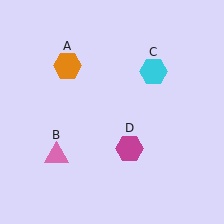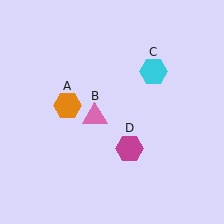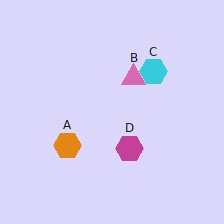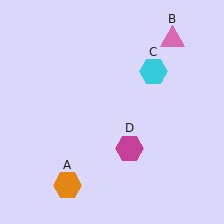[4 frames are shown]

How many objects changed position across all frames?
2 objects changed position: orange hexagon (object A), pink triangle (object B).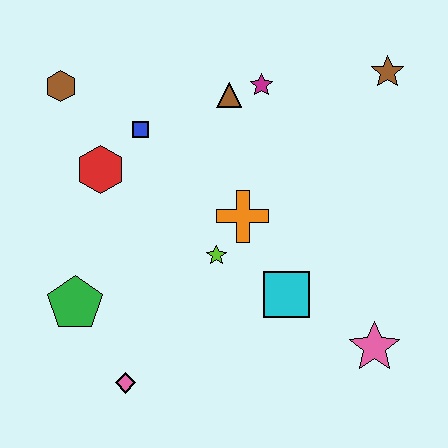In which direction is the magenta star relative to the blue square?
The magenta star is to the right of the blue square.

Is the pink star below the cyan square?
Yes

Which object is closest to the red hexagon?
The blue square is closest to the red hexagon.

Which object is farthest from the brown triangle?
The pink diamond is farthest from the brown triangle.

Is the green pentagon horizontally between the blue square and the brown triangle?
No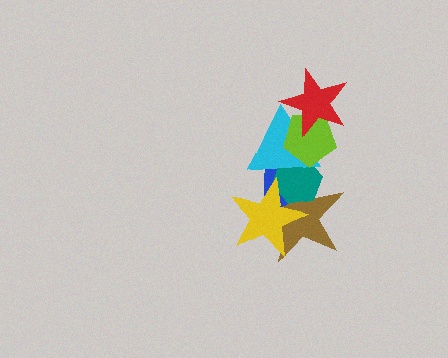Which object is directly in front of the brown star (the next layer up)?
The blue triangle is directly in front of the brown star.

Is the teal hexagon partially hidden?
Yes, it is partially covered by another shape.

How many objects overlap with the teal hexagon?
5 objects overlap with the teal hexagon.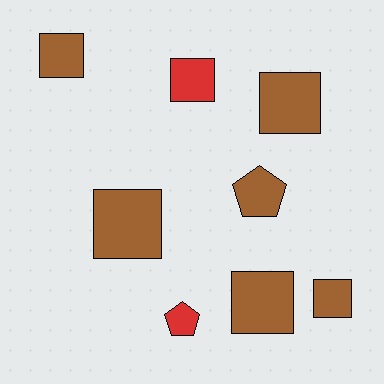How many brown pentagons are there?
There is 1 brown pentagon.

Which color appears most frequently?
Brown, with 6 objects.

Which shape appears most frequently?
Square, with 6 objects.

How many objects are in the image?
There are 8 objects.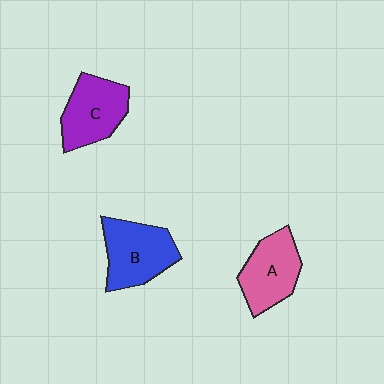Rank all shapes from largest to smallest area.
From largest to smallest: B (blue), C (purple), A (pink).